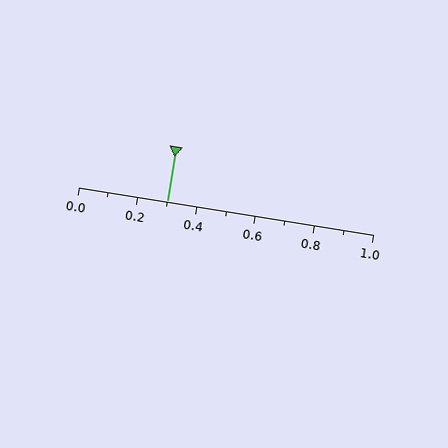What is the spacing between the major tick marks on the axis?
The major ticks are spaced 0.2 apart.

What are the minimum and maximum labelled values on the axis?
The axis runs from 0.0 to 1.0.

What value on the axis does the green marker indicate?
The marker indicates approximately 0.3.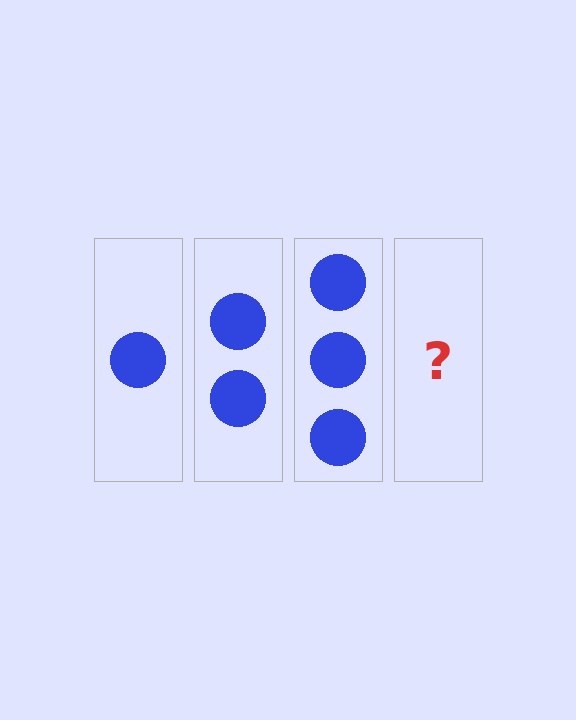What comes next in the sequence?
The next element should be 4 circles.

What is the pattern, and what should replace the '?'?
The pattern is that each step adds one more circle. The '?' should be 4 circles.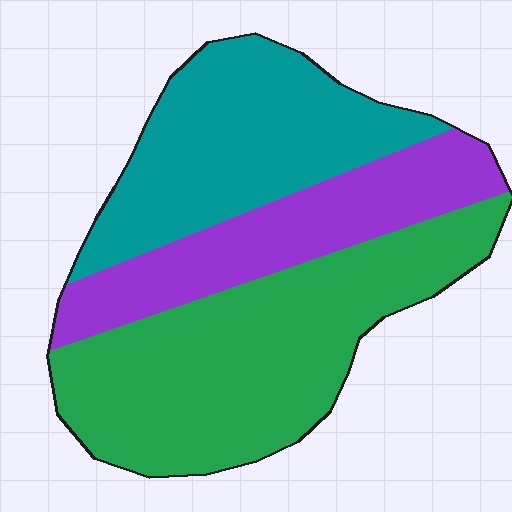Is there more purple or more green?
Green.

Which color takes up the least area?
Purple, at roughly 25%.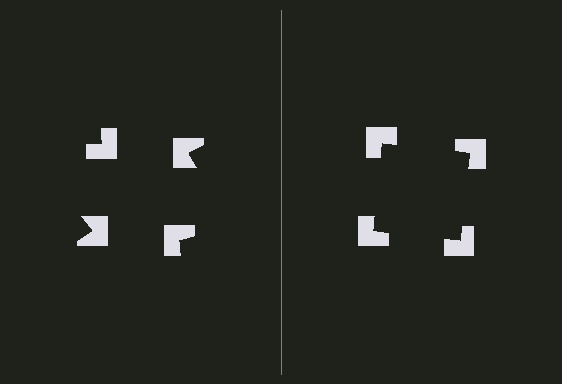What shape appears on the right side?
An illusory square.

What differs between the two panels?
The notched squares are positioned identically on both sides; only the wedge orientations differ. On the right they align to a square; on the left they are misaligned.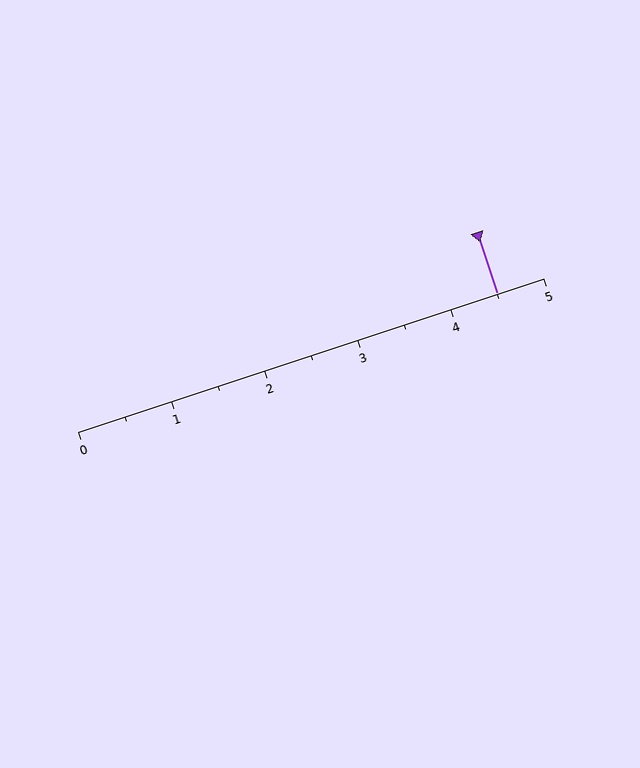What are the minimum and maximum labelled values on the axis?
The axis runs from 0 to 5.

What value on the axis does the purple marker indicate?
The marker indicates approximately 4.5.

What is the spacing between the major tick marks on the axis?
The major ticks are spaced 1 apart.